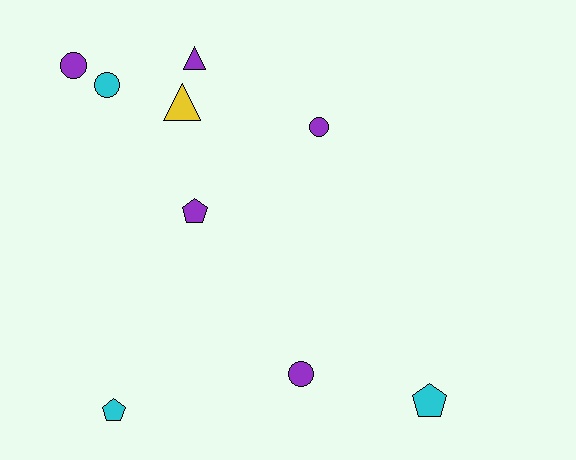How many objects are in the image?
There are 9 objects.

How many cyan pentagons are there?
There are 2 cyan pentagons.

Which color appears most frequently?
Purple, with 5 objects.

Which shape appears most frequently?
Circle, with 4 objects.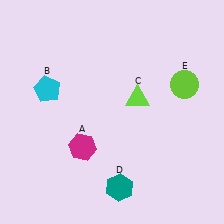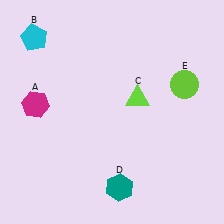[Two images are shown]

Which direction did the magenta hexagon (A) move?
The magenta hexagon (A) moved left.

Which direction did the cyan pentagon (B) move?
The cyan pentagon (B) moved up.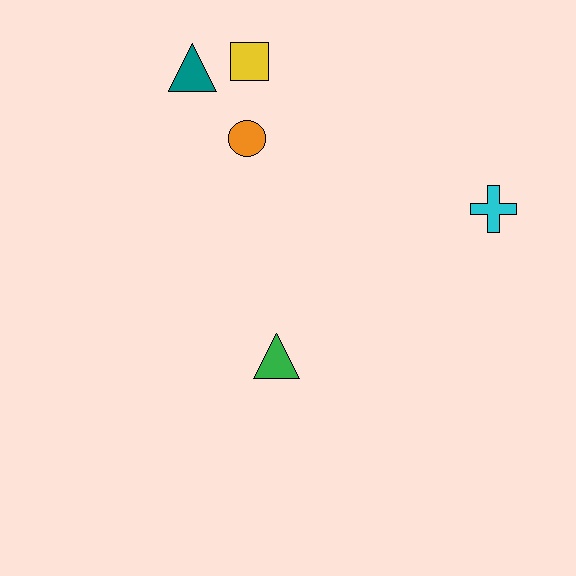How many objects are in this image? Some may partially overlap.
There are 5 objects.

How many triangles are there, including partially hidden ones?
There are 2 triangles.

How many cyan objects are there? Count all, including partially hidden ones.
There is 1 cyan object.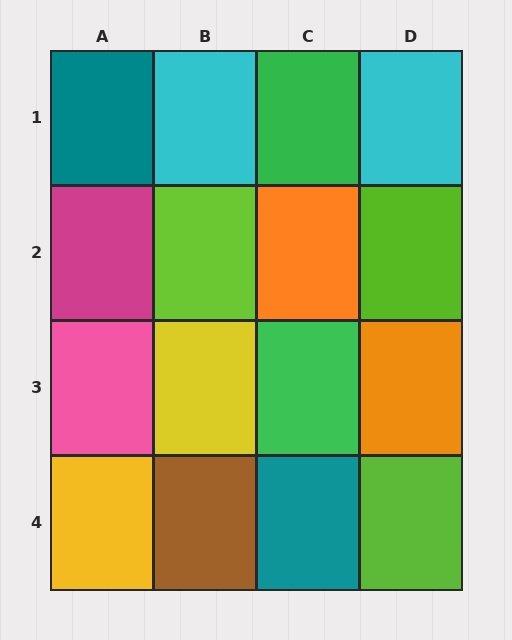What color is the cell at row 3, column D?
Orange.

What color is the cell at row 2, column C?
Orange.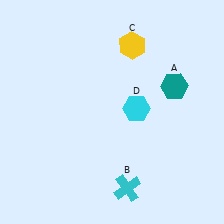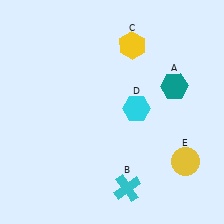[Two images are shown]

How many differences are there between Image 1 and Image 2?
There is 1 difference between the two images.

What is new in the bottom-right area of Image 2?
A yellow circle (E) was added in the bottom-right area of Image 2.